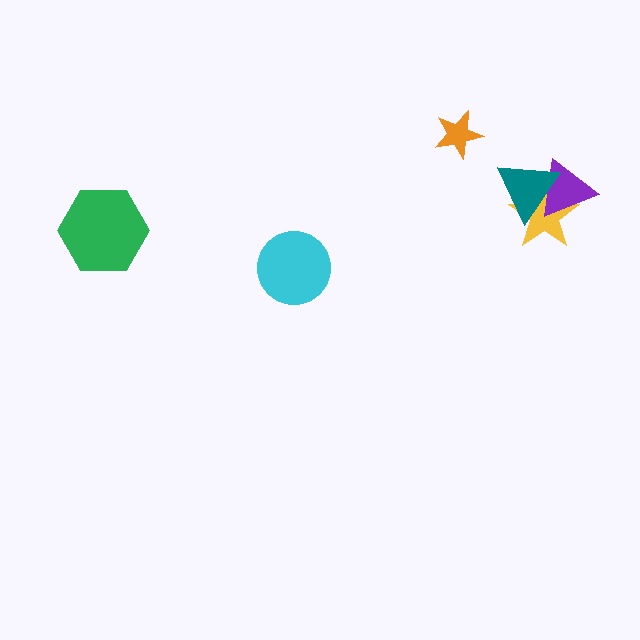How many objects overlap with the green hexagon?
0 objects overlap with the green hexagon.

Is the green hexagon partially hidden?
No, no other shape covers it.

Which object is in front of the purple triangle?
The teal triangle is in front of the purple triangle.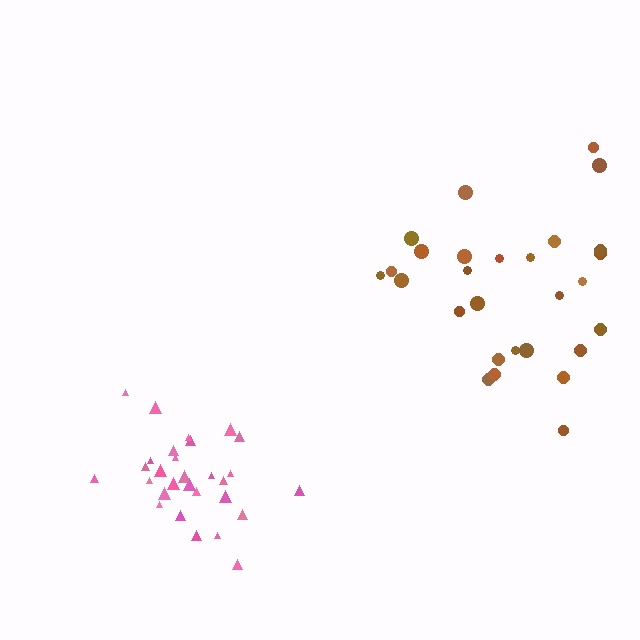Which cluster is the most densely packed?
Pink.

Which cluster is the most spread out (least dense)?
Brown.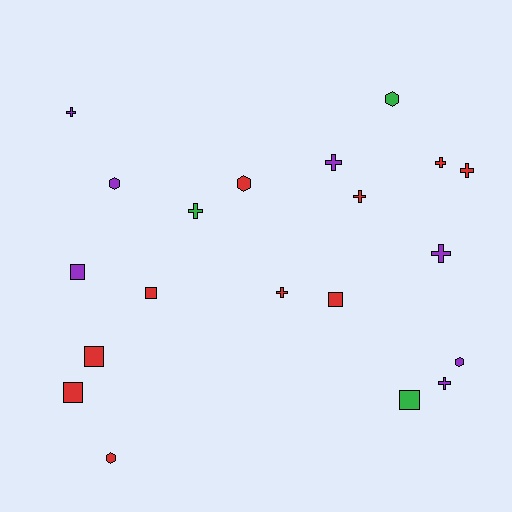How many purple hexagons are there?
There are 2 purple hexagons.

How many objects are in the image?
There are 20 objects.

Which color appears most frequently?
Red, with 10 objects.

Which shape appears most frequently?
Cross, with 9 objects.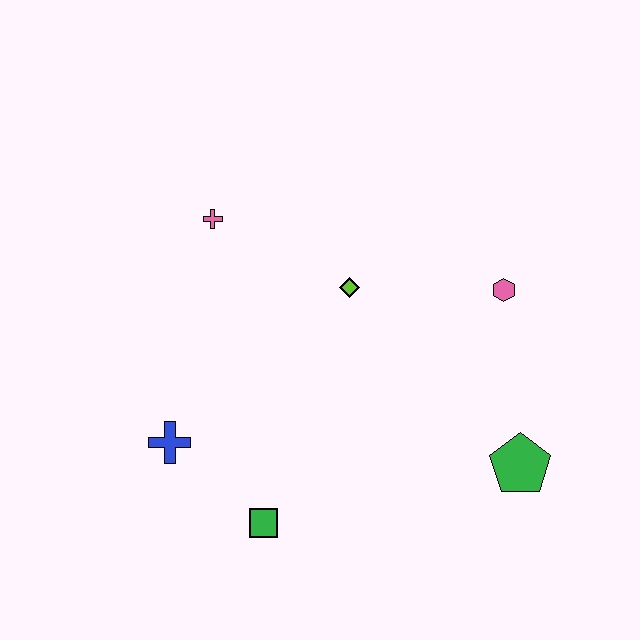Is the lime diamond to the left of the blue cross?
No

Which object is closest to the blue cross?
The green square is closest to the blue cross.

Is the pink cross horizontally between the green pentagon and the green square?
No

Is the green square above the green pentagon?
No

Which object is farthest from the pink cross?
The green pentagon is farthest from the pink cross.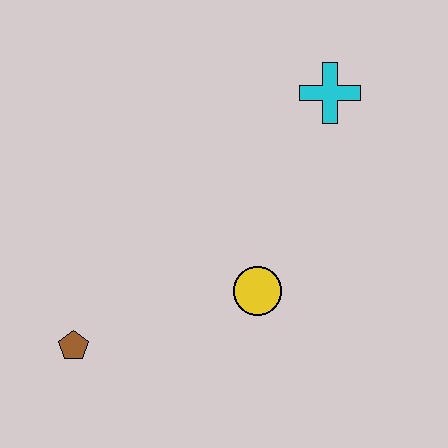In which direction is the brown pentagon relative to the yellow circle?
The brown pentagon is to the left of the yellow circle.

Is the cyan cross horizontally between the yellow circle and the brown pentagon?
No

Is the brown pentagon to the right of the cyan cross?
No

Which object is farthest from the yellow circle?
The cyan cross is farthest from the yellow circle.